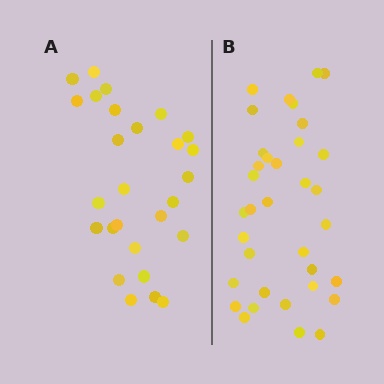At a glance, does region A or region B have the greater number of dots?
Region B (the right region) has more dots.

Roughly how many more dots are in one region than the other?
Region B has roughly 8 or so more dots than region A.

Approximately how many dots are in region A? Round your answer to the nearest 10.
About 30 dots. (The exact count is 27, which rounds to 30.)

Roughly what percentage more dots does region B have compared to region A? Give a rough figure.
About 30% more.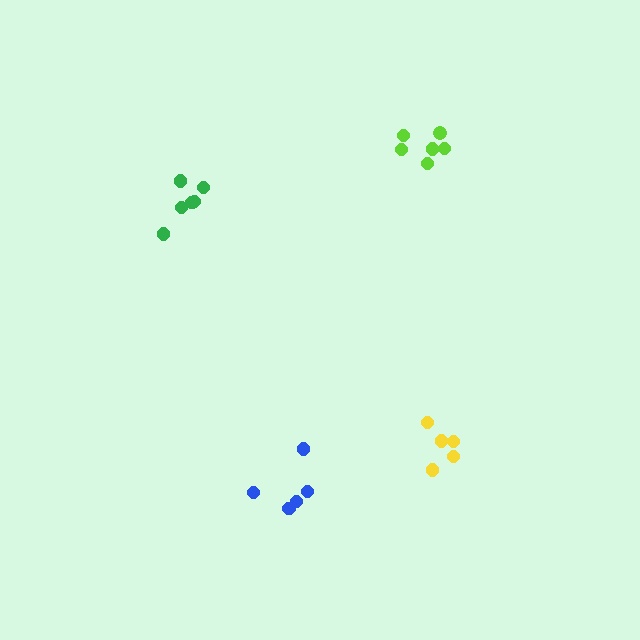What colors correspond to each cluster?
The clusters are colored: lime, green, blue, yellow.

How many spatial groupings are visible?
There are 4 spatial groupings.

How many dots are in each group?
Group 1: 6 dots, Group 2: 6 dots, Group 3: 5 dots, Group 4: 5 dots (22 total).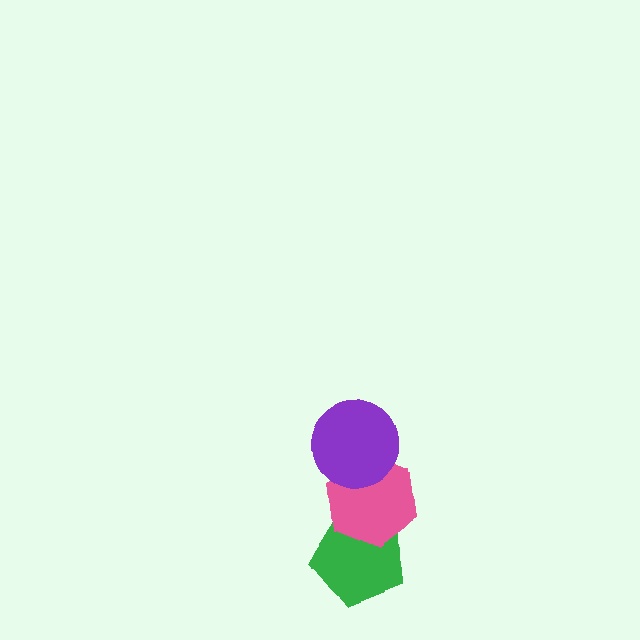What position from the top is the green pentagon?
The green pentagon is 3rd from the top.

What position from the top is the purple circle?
The purple circle is 1st from the top.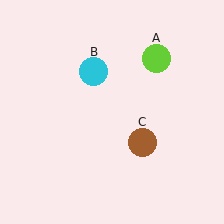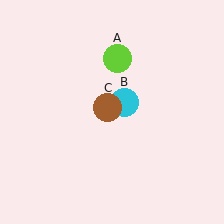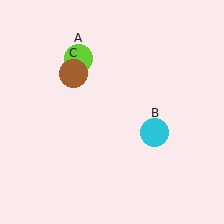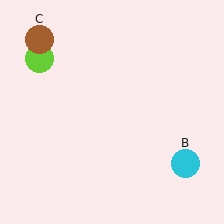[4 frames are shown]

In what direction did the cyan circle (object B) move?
The cyan circle (object B) moved down and to the right.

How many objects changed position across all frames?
3 objects changed position: lime circle (object A), cyan circle (object B), brown circle (object C).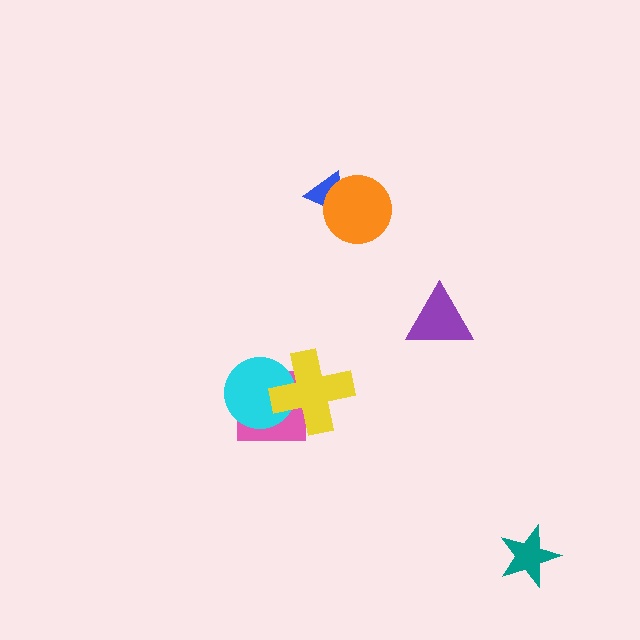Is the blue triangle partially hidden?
Yes, it is partially covered by another shape.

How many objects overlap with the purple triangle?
0 objects overlap with the purple triangle.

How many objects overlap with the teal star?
0 objects overlap with the teal star.